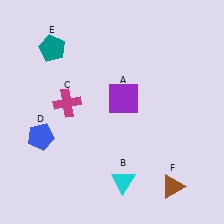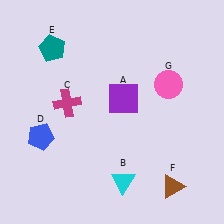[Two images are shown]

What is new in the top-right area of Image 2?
A pink circle (G) was added in the top-right area of Image 2.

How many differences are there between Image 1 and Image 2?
There is 1 difference between the two images.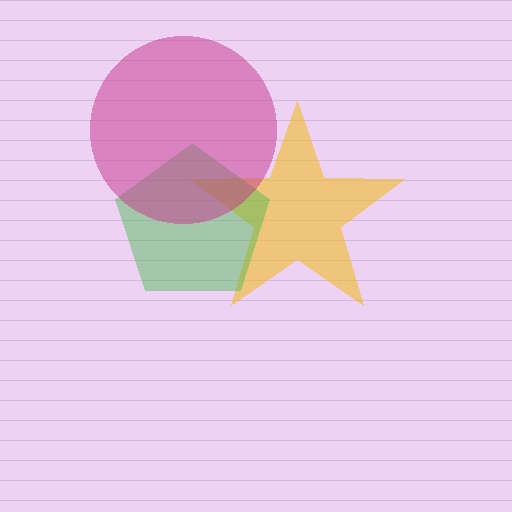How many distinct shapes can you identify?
There are 3 distinct shapes: a yellow star, a green pentagon, a magenta circle.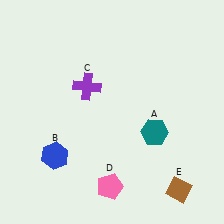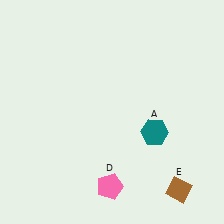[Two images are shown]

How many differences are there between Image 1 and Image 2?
There are 2 differences between the two images.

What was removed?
The purple cross (C), the blue hexagon (B) were removed in Image 2.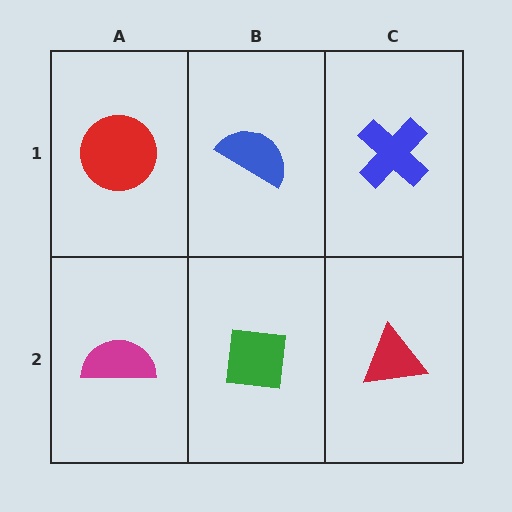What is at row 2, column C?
A red triangle.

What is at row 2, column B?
A green square.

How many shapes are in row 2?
3 shapes.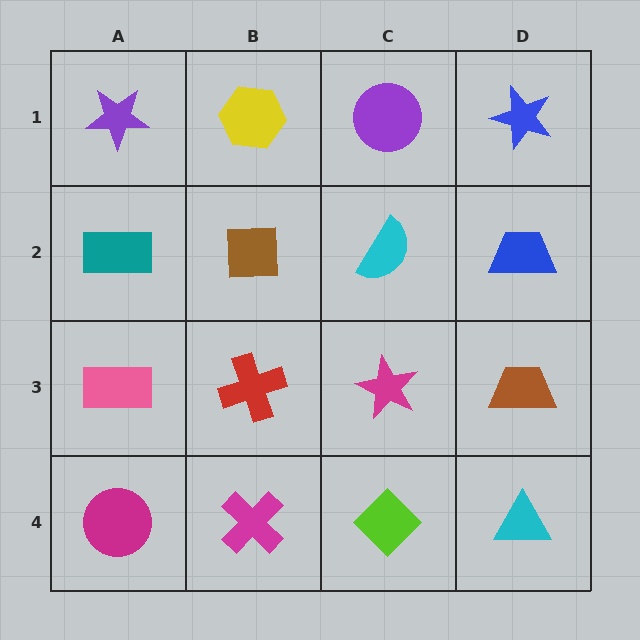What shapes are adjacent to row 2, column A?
A purple star (row 1, column A), a pink rectangle (row 3, column A), a brown square (row 2, column B).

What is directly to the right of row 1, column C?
A blue star.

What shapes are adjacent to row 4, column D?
A brown trapezoid (row 3, column D), a lime diamond (row 4, column C).